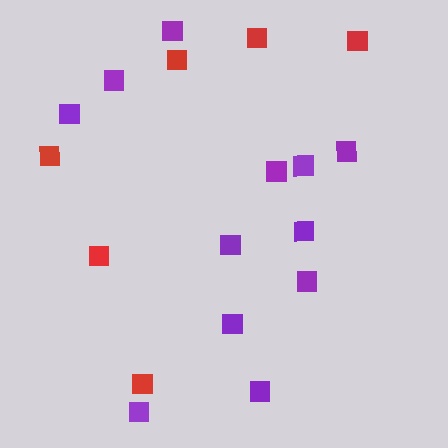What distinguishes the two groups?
There are 2 groups: one group of red squares (6) and one group of purple squares (12).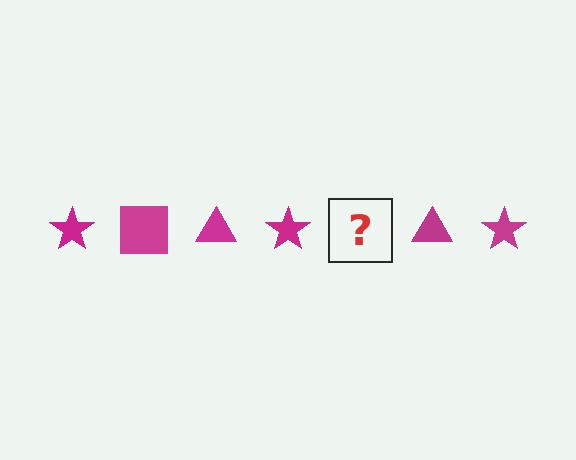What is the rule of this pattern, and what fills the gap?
The rule is that the pattern cycles through star, square, triangle shapes in magenta. The gap should be filled with a magenta square.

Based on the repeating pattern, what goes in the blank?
The blank should be a magenta square.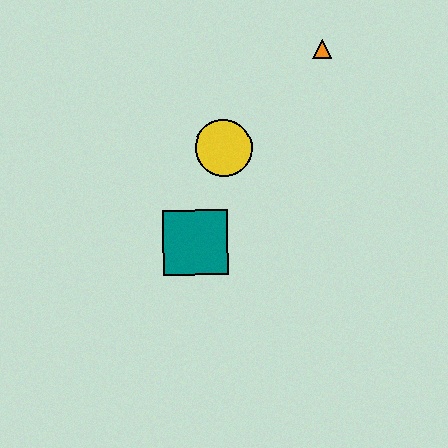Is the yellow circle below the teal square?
No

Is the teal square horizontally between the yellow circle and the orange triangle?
No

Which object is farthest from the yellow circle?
The orange triangle is farthest from the yellow circle.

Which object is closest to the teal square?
The yellow circle is closest to the teal square.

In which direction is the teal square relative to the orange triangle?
The teal square is below the orange triangle.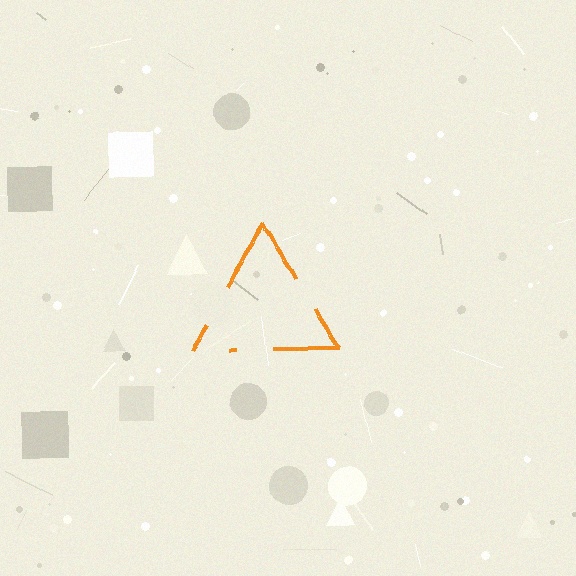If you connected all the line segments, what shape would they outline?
They would outline a triangle.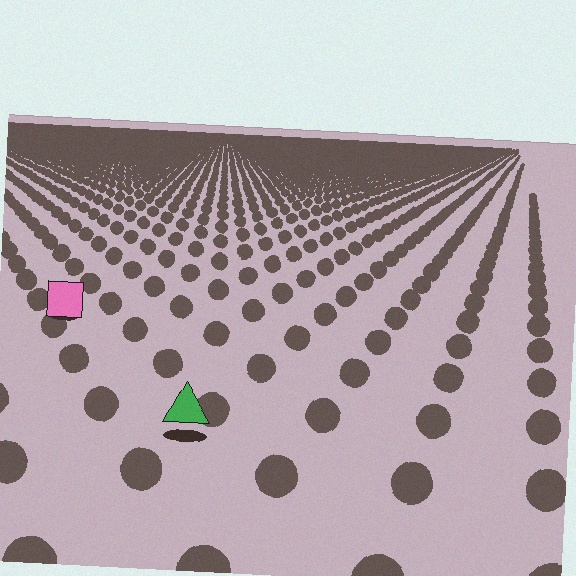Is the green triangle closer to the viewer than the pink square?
Yes. The green triangle is closer — you can tell from the texture gradient: the ground texture is coarser near it.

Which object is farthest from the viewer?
The pink square is farthest from the viewer. It appears smaller and the ground texture around it is denser.